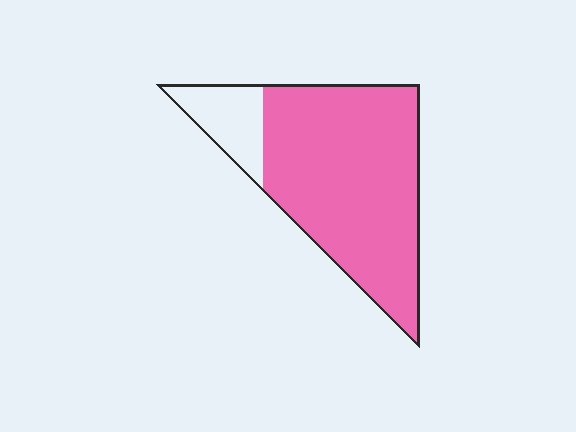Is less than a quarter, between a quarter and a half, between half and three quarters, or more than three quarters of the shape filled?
More than three quarters.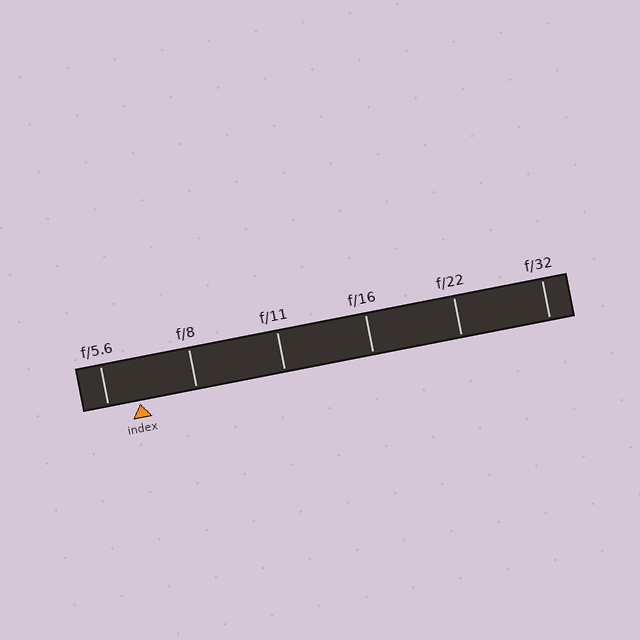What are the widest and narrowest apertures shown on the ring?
The widest aperture shown is f/5.6 and the narrowest is f/32.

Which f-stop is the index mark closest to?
The index mark is closest to f/5.6.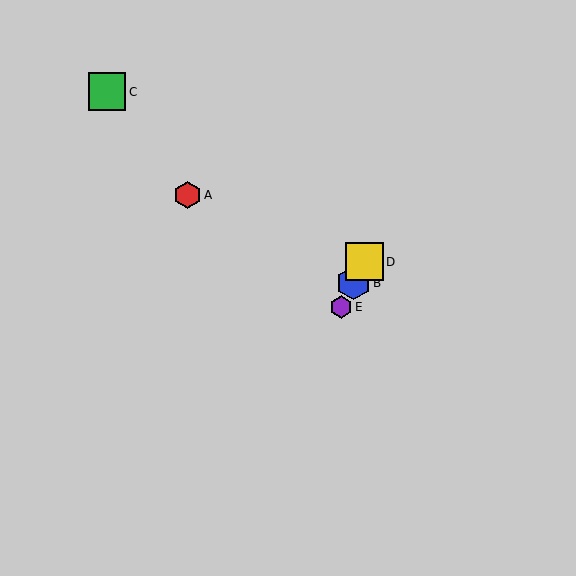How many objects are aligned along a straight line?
3 objects (B, D, E) are aligned along a straight line.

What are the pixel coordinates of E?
Object E is at (341, 307).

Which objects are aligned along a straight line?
Objects B, D, E are aligned along a straight line.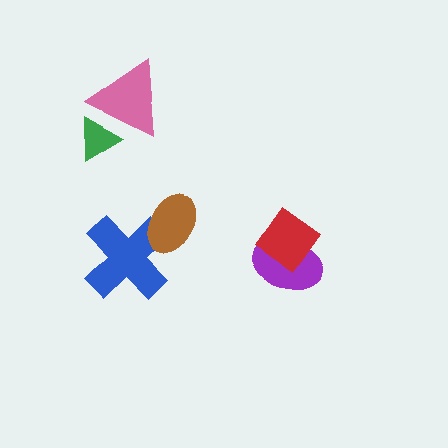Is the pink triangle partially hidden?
No, no other shape covers it.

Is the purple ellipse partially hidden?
Yes, it is partially covered by another shape.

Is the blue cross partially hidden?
Yes, it is partially covered by another shape.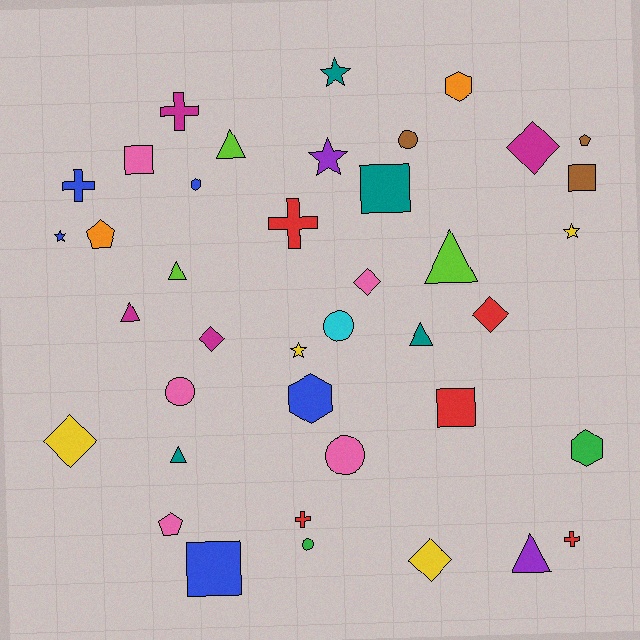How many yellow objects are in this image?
There are 4 yellow objects.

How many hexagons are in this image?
There are 4 hexagons.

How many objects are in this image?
There are 40 objects.